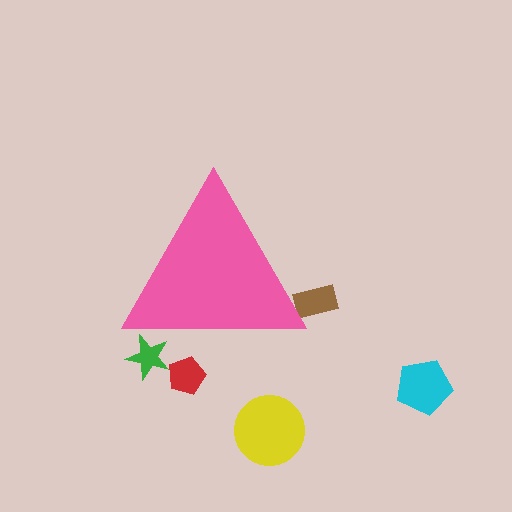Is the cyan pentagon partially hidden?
No, the cyan pentagon is fully visible.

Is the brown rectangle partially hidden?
Yes, the brown rectangle is partially hidden behind the pink triangle.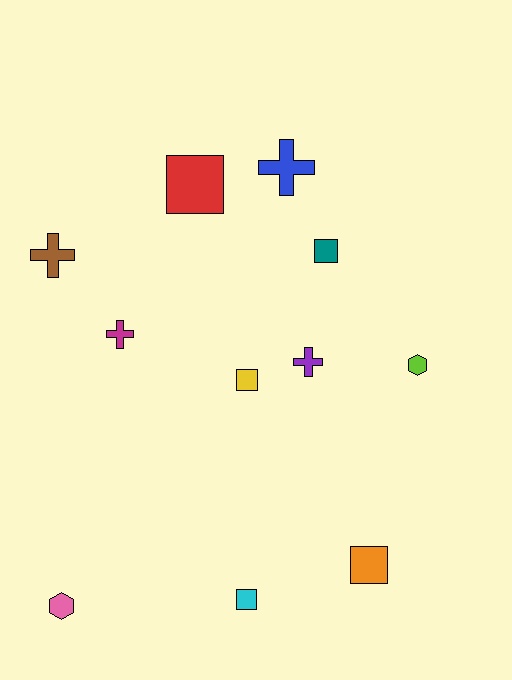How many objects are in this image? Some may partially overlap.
There are 11 objects.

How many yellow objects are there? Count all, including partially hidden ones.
There is 1 yellow object.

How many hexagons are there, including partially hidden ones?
There are 2 hexagons.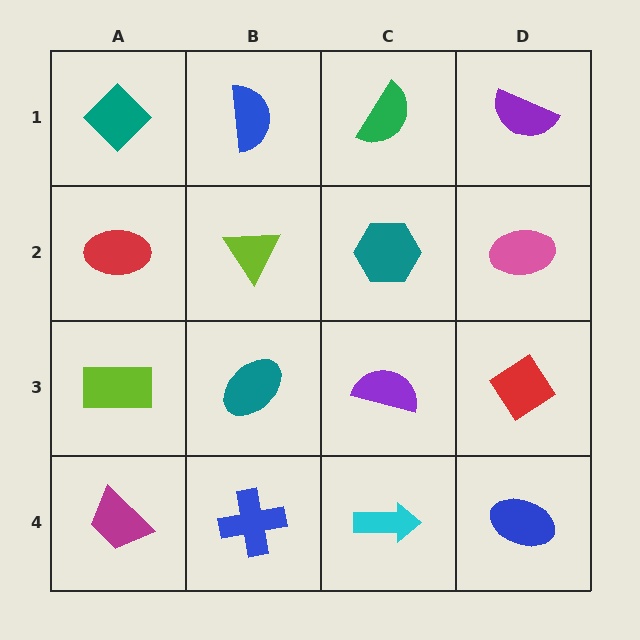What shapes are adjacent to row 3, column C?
A teal hexagon (row 2, column C), a cyan arrow (row 4, column C), a teal ellipse (row 3, column B), a red diamond (row 3, column D).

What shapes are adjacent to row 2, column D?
A purple semicircle (row 1, column D), a red diamond (row 3, column D), a teal hexagon (row 2, column C).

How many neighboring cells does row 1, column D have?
2.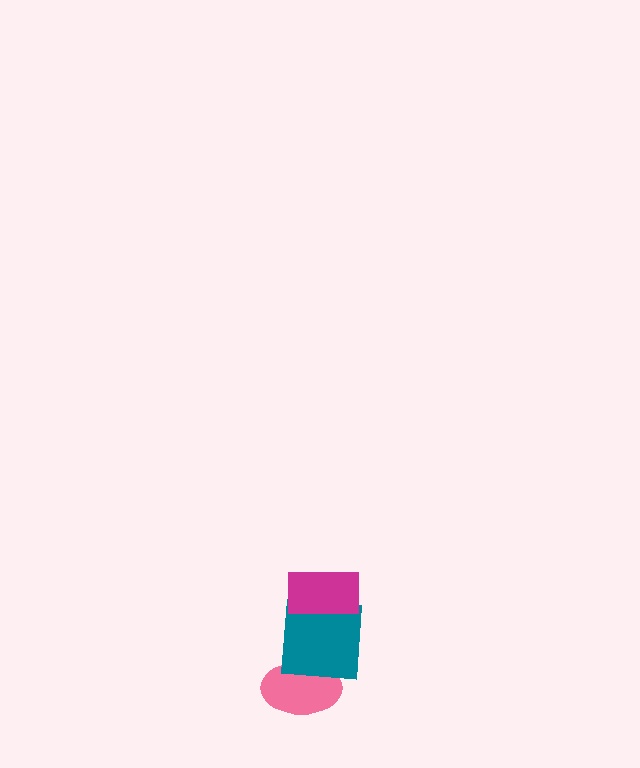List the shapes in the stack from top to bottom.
From top to bottom: the magenta rectangle, the teal square, the pink ellipse.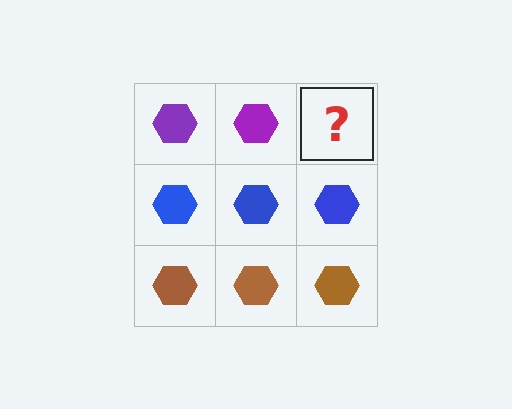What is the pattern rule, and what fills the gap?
The rule is that each row has a consistent color. The gap should be filled with a purple hexagon.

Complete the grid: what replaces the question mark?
The question mark should be replaced with a purple hexagon.